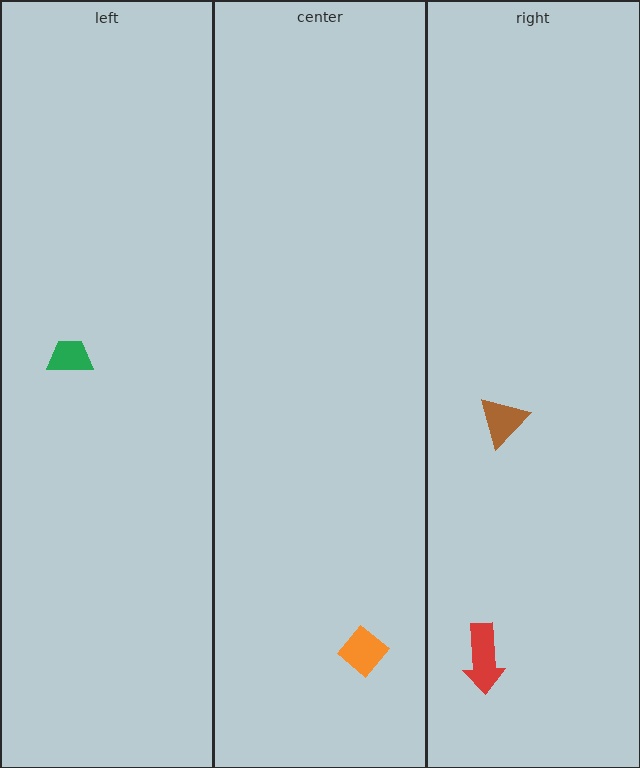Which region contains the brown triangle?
The right region.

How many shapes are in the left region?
1.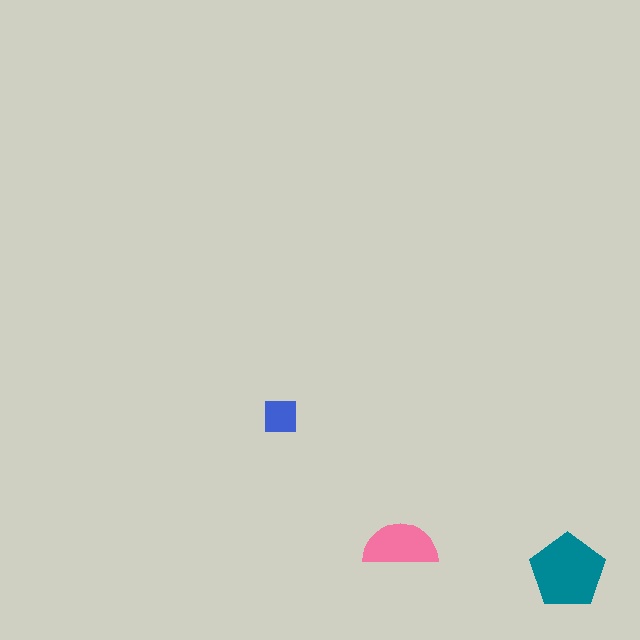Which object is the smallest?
The blue square.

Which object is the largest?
The teal pentagon.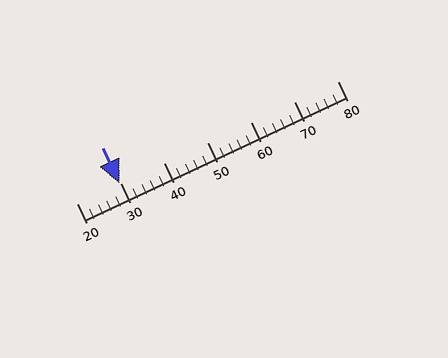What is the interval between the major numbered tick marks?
The major tick marks are spaced 10 units apart.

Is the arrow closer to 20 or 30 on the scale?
The arrow is closer to 30.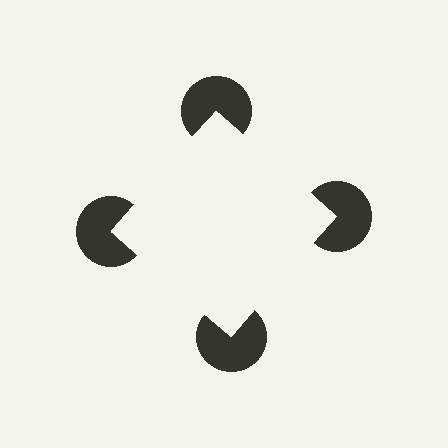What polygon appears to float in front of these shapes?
An illusory square — its edges are inferred from the aligned wedge cuts in the pac-man discs, not physically drawn.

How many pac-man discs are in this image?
There are 4 — one at each vertex of the illusory square.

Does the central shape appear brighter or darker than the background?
It typically appears slightly brighter than the background, even though no actual brightness change is drawn.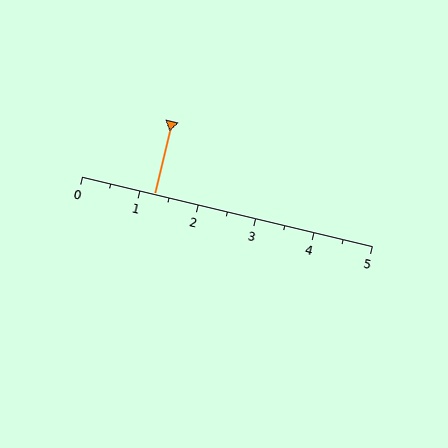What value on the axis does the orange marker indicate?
The marker indicates approximately 1.2.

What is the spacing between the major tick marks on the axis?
The major ticks are spaced 1 apart.